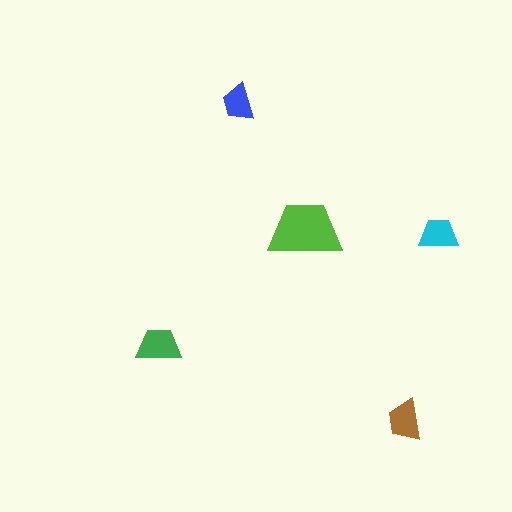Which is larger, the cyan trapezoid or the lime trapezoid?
The lime one.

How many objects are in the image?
There are 5 objects in the image.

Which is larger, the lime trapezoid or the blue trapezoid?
The lime one.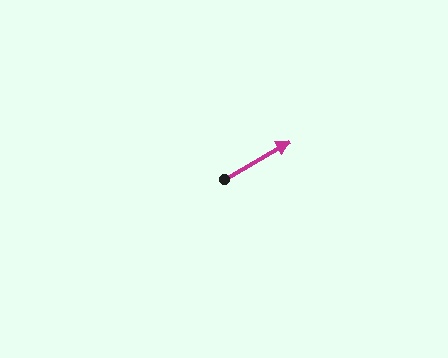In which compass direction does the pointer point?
Northeast.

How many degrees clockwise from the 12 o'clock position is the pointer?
Approximately 60 degrees.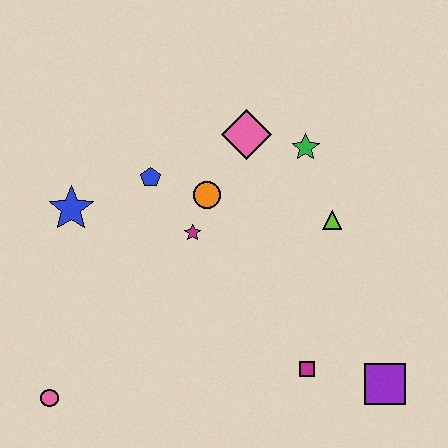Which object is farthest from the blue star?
The purple square is farthest from the blue star.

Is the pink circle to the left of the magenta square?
Yes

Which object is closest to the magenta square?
The purple square is closest to the magenta square.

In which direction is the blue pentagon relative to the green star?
The blue pentagon is to the left of the green star.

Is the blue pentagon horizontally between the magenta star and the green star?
No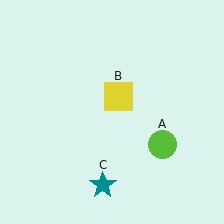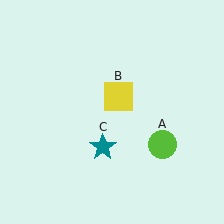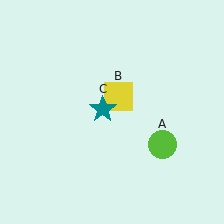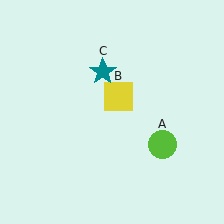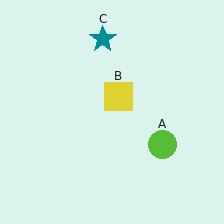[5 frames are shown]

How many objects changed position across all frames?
1 object changed position: teal star (object C).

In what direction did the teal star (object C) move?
The teal star (object C) moved up.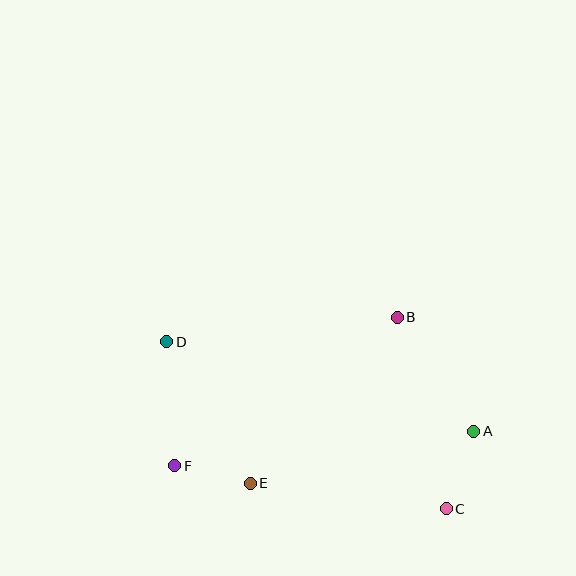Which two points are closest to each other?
Points E and F are closest to each other.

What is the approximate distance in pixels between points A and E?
The distance between A and E is approximately 230 pixels.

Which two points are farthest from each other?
Points C and D are farthest from each other.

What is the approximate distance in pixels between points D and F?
The distance between D and F is approximately 124 pixels.